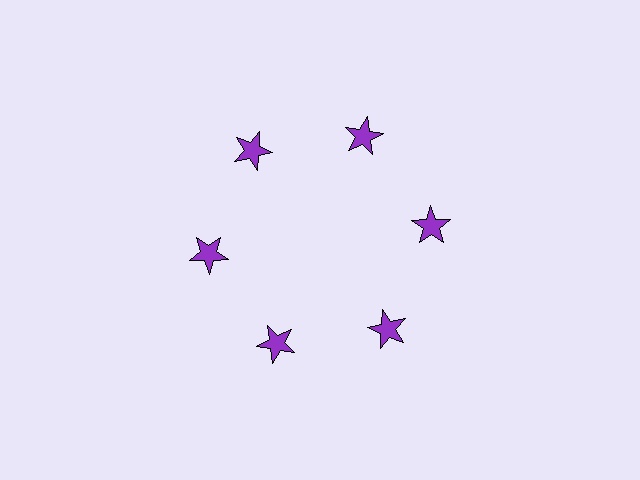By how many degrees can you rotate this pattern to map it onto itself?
The pattern maps onto itself every 60 degrees of rotation.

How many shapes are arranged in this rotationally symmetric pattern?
There are 6 shapes, arranged in 6 groups of 1.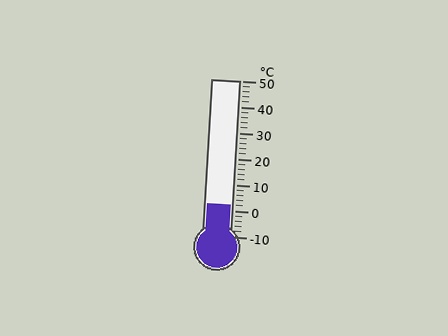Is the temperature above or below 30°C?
The temperature is below 30°C.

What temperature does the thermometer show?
The thermometer shows approximately 2°C.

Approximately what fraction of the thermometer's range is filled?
The thermometer is filled to approximately 20% of its range.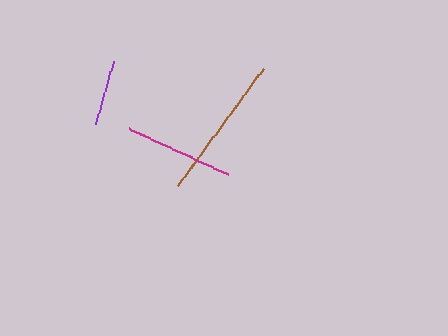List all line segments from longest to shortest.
From longest to shortest: brown, magenta, purple.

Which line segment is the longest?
The brown line is the longest at approximately 145 pixels.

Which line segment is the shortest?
The purple line is the shortest at approximately 66 pixels.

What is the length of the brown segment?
The brown segment is approximately 145 pixels long.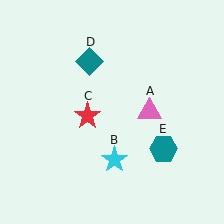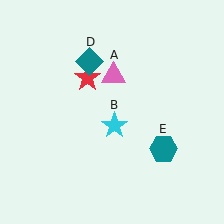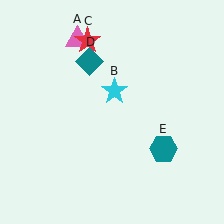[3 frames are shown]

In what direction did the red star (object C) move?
The red star (object C) moved up.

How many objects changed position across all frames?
3 objects changed position: pink triangle (object A), cyan star (object B), red star (object C).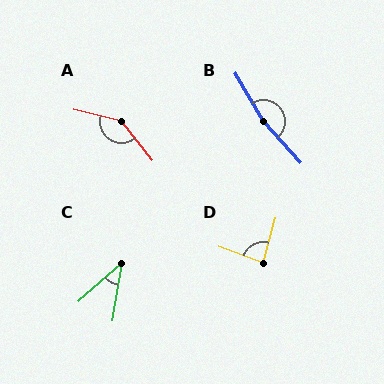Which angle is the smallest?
C, at approximately 39 degrees.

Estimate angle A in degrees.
Approximately 142 degrees.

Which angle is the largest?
B, at approximately 169 degrees.